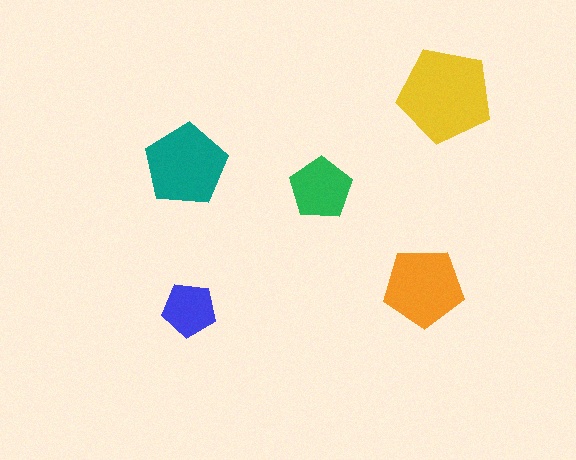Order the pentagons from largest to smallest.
the yellow one, the teal one, the orange one, the green one, the blue one.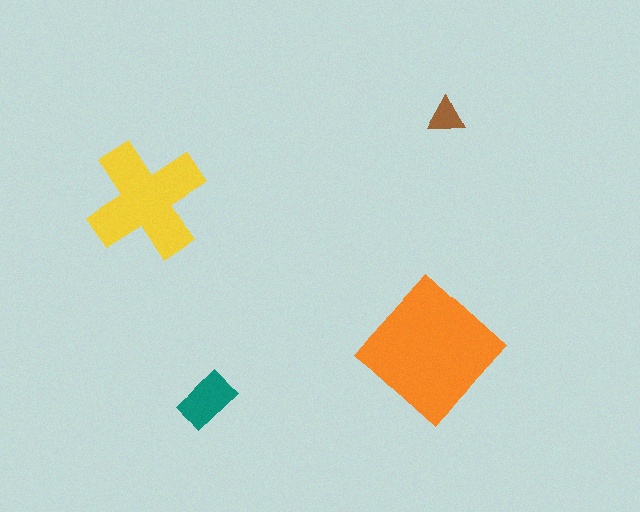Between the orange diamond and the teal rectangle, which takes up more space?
The orange diamond.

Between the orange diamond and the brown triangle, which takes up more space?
The orange diamond.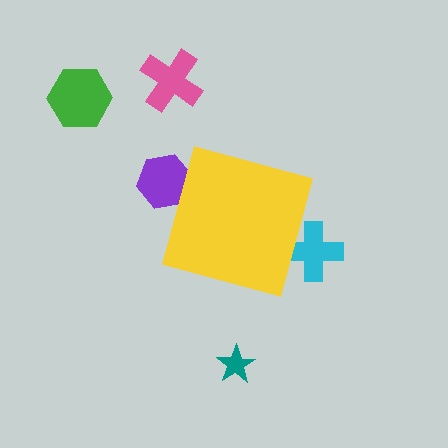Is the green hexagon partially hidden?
No, the green hexagon is fully visible.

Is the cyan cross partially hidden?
Yes, the cyan cross is partially hidden behind the yellow diamond.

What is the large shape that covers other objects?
A yellow diamond.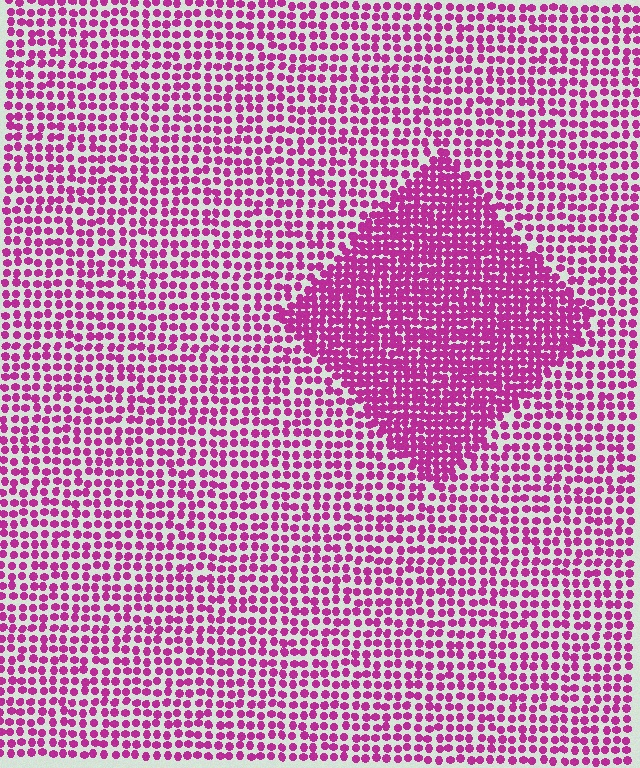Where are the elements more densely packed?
The elements are more densely packed inside the diamond boundary.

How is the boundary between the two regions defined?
The boundary is defined by a change in element density (approximately 1.8x ratio). All elements are the same color, size, and shape.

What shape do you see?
I see a diamond.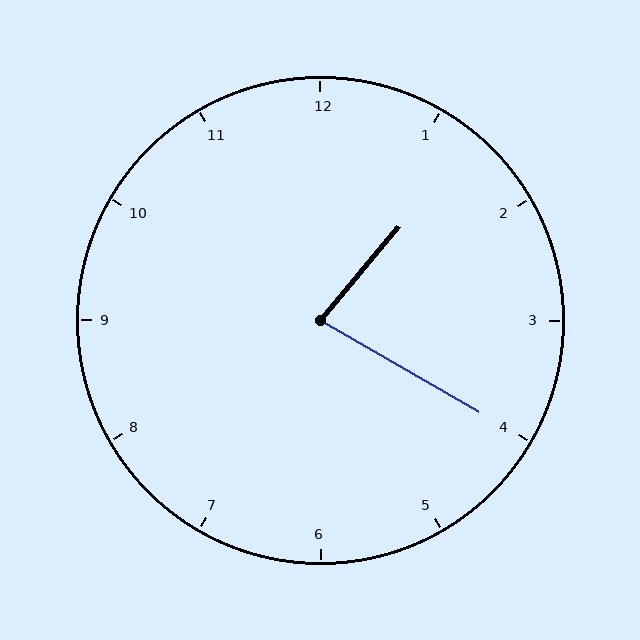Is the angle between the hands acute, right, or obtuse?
It is acute.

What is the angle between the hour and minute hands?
Approximately 80 degrees.